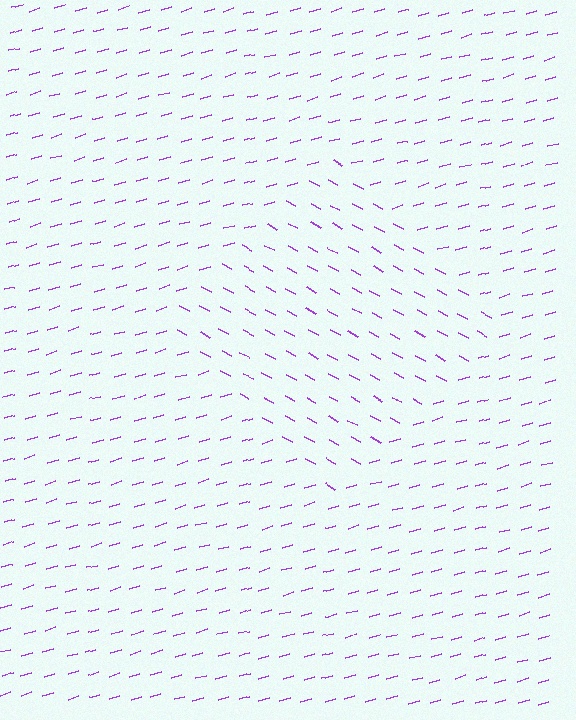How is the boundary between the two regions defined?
The boundary is defined purely by a change in line orientation (approximately 45 degrees difference). All lines are the same color and thickness.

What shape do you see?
I see a diamond.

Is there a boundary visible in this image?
Yes, there is a texture boundary formed by a change in line orientation.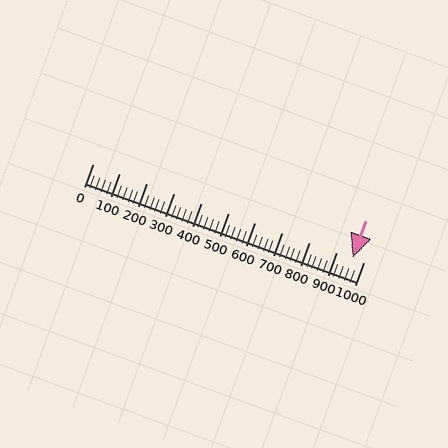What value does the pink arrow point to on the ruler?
The pink arrow points to approximately 960.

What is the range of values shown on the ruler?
The ruler shows values from 0 to 1000.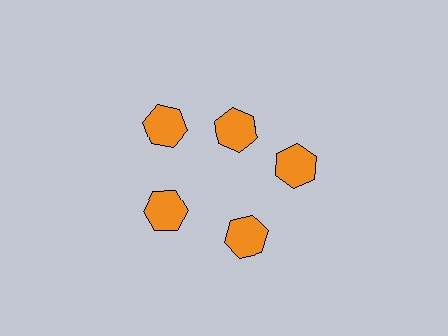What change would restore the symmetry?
The symmetry would be restored by moving it outward, back onto the ring so that all 5 hexagons sit at equal angles and equal distance from the center.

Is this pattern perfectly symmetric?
No. The 5 orange hexagons are arranged in a ring, but one element near the 1 o'clock position is pulled inward toward the center, breaking the 5-fold rotational symmetry.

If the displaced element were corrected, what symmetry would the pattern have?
It would have 5-fold rotational symmetry — the pattern would map onto itself every 72 degrees.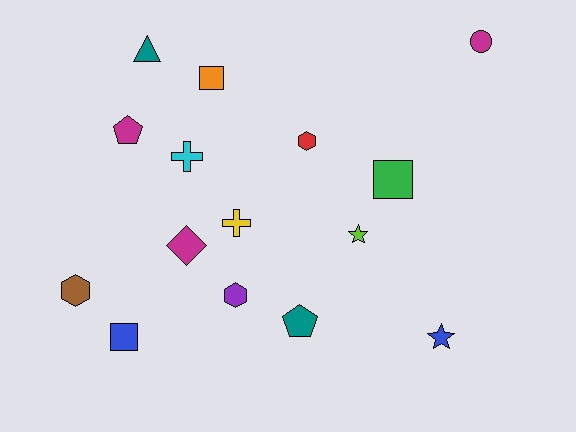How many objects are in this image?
There are 15 objects.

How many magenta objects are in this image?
There are 3 magenta objects.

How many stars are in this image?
There are 2 stars.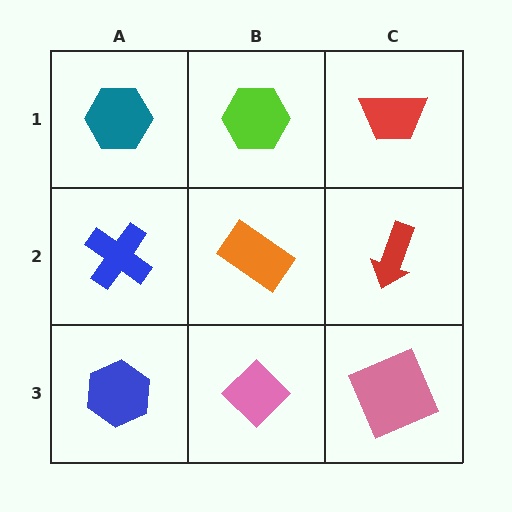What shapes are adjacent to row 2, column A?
A teal hexagon (row 1, column A), a blue hexagon (row 3, column A), an orange rectangle (row 2, column B).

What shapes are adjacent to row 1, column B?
An orange rectangle (row 2, column B), a teal hexagon (row 1, column A), a red trapezoid (row 1, column C).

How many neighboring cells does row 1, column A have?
2.